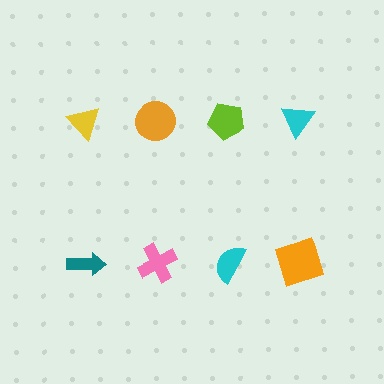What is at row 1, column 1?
A yellow triangle.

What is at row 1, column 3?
A lime pentagon.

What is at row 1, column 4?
A cyan triangle.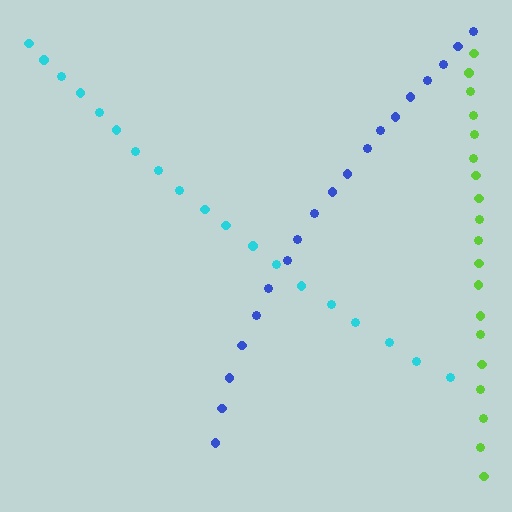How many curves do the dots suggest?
There are 3 distinct paths.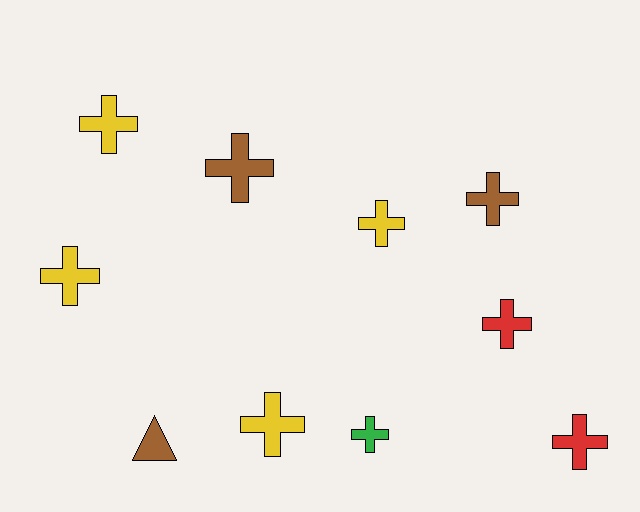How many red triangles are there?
There are no red triangles.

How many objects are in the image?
There are 10 objects.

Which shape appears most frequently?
Cross, with 9 objects.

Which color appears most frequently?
Yellow, with 4 objects.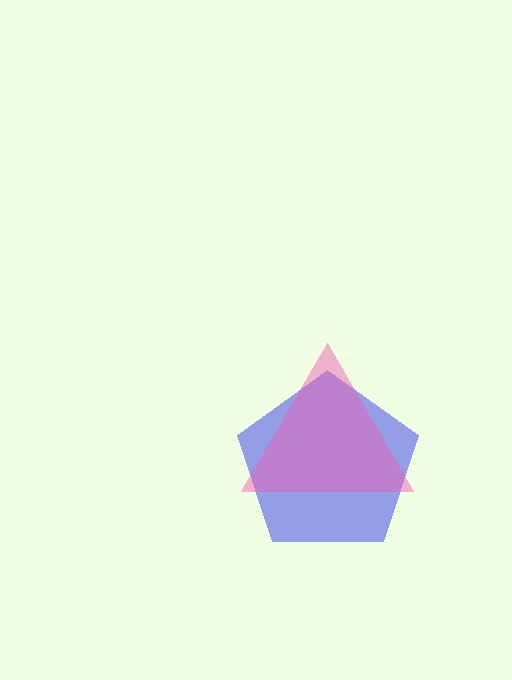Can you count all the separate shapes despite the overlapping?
Yes, there are 2 separate shapes.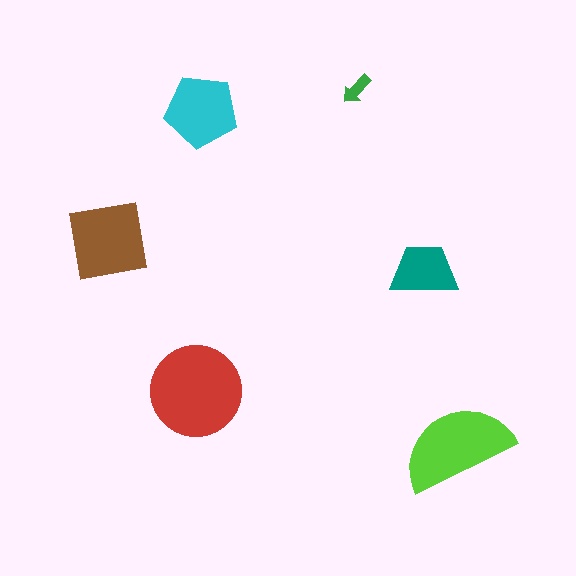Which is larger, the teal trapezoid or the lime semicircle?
The lime semicircle.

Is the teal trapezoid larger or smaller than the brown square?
Smaller.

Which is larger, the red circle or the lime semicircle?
The red circle.